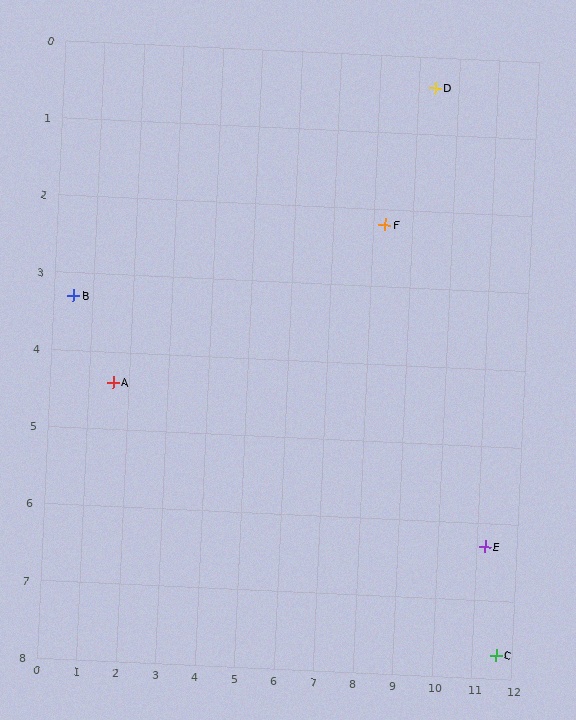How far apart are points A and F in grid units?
Points A and F are about 7.1 grid units apart.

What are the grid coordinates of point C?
Point C is at approximately (11.6, 7.7).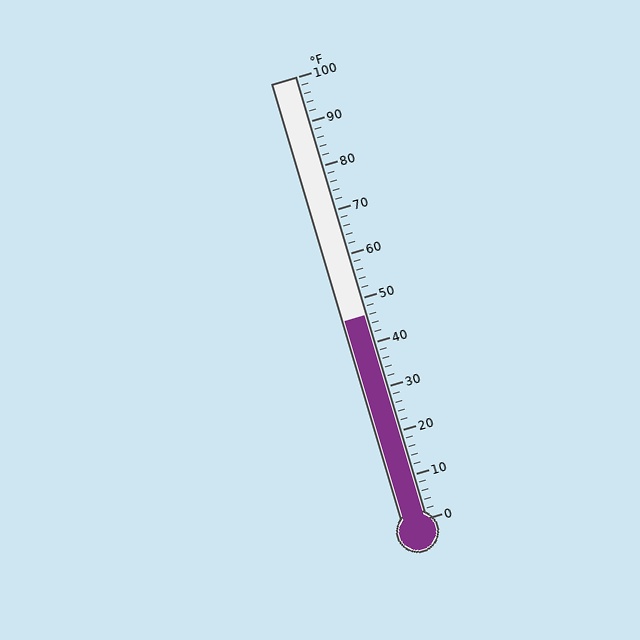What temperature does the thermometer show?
The thermometer shows approximately 46°F.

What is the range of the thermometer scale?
The thermometer scale ranges from 0°F to 100°F.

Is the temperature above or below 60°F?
The temperature is below 60°F.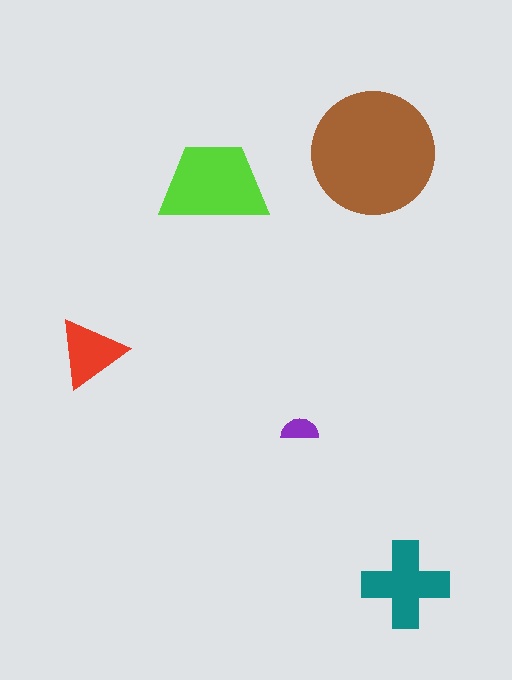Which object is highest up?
The brown circle is topmost.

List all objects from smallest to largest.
The purple semicircle, the red triangle, the teal cross, the lime trapezoid, the brown circle.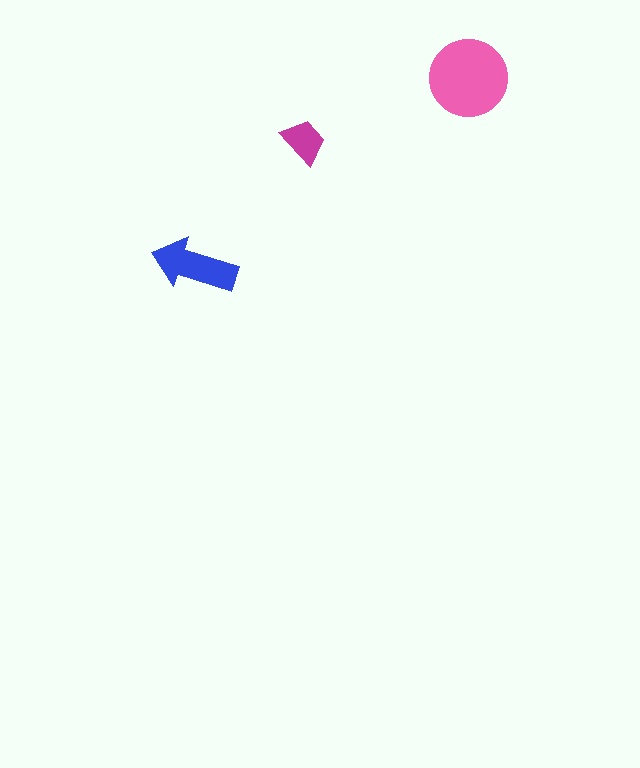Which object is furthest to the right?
The pink circle is rightmost.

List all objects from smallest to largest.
The magenta trapezoid, the blue arrow, the pink circle.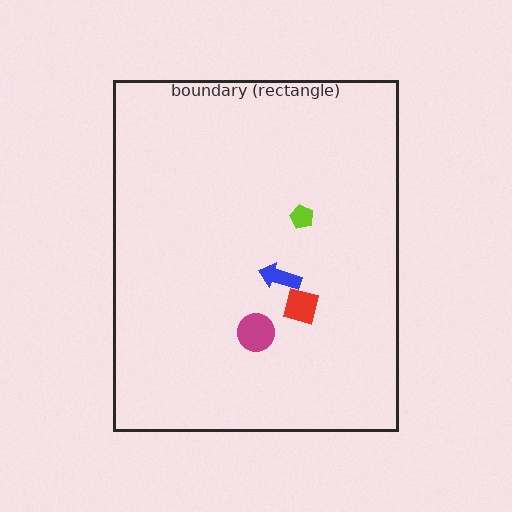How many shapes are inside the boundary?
4 inside, 0 outside.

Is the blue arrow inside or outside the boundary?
Inside.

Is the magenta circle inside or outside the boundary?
Inside.